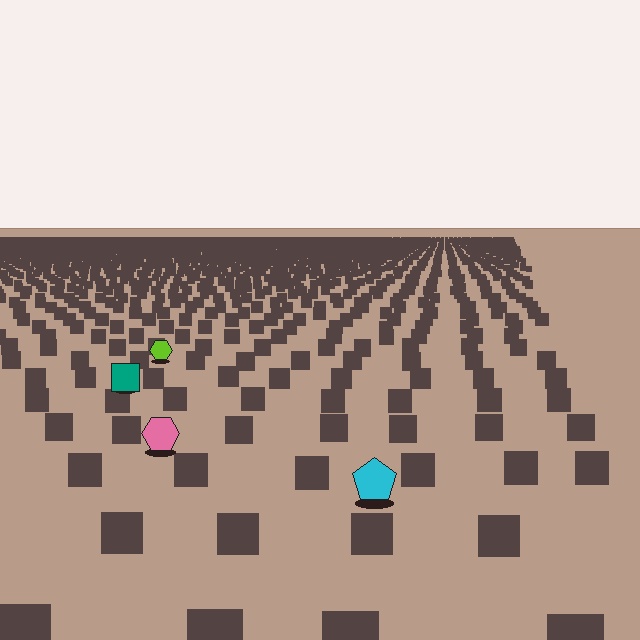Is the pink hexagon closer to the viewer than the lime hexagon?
Yes. The pink hexagon is closer — you can tell from the texture gradient: the ground texture is coarser near it.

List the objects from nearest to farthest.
From nearest to farthest: the cyan pentagon, the pink hexagon, the teal square, the lime hexagon.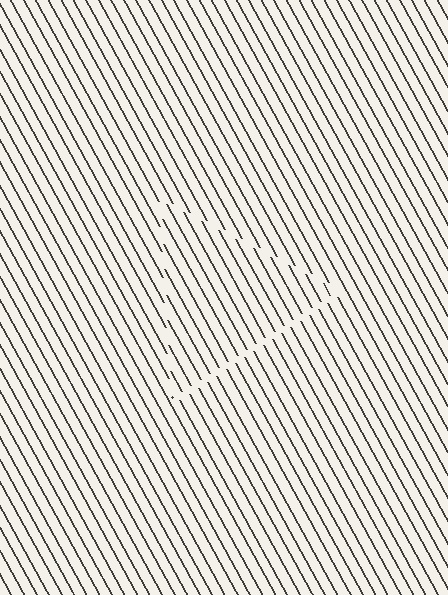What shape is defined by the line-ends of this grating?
An illusory triangle. The interior of the shape contains the same grating, shifted by half a period — the contour is defined by the phase discontinuity where line-ends from the inner and outer gratings abut.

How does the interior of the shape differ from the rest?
The interior of the shape contains the same grating, shifted by half a period — the contour is defined by the phase discontinuity where line-ends from the inner and outer gratings abut.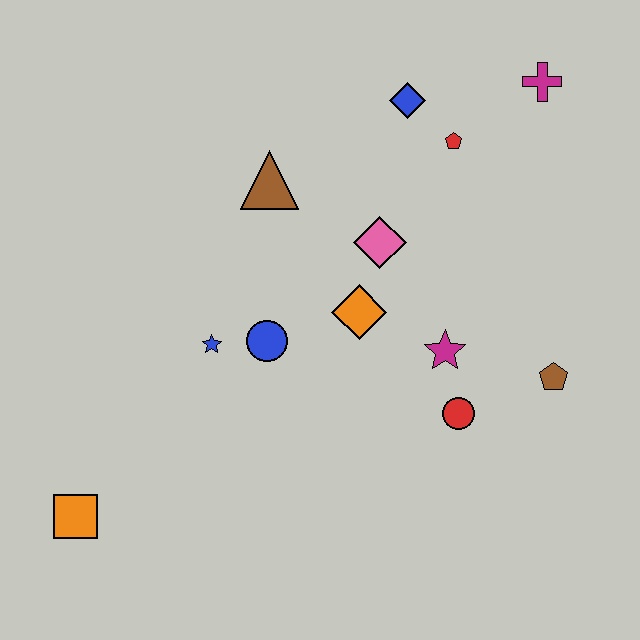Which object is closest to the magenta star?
The red circle is closest to the magenta star.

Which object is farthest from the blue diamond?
The orange square is farthest from the blue diamond.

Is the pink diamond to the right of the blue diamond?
No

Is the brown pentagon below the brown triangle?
Yes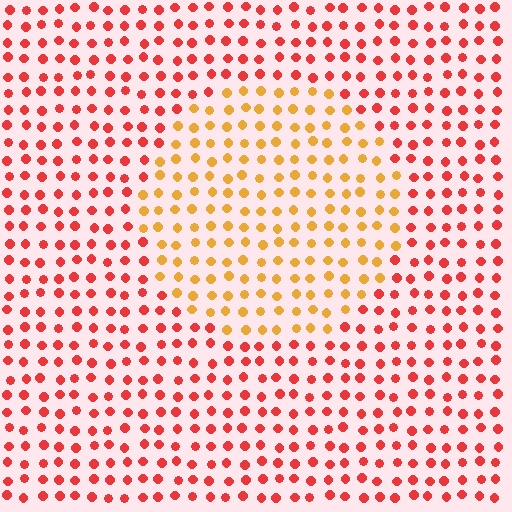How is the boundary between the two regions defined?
The boundary is defined purely by a slight shift in hue (about 40 degrees). Spacing, size, and orientation are identical on both sides.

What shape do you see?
I see a circle.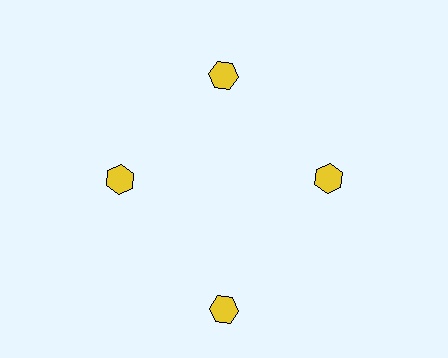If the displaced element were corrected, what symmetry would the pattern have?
It would have 4-fold rotational symmetry — the pattern would map onto itself every 90 degrees.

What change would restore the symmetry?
The symmetry would be restored by moving it inward, back onto the ring so that all 4 hexagons sit at equal angles and equal distance from the center.